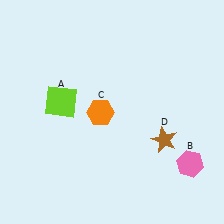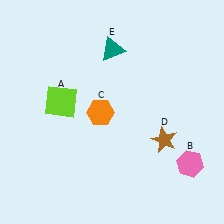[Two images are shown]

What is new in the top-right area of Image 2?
A teal triangle (E) was added in the top-right area of Image 2.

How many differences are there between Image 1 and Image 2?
There is 1 difference between the two images.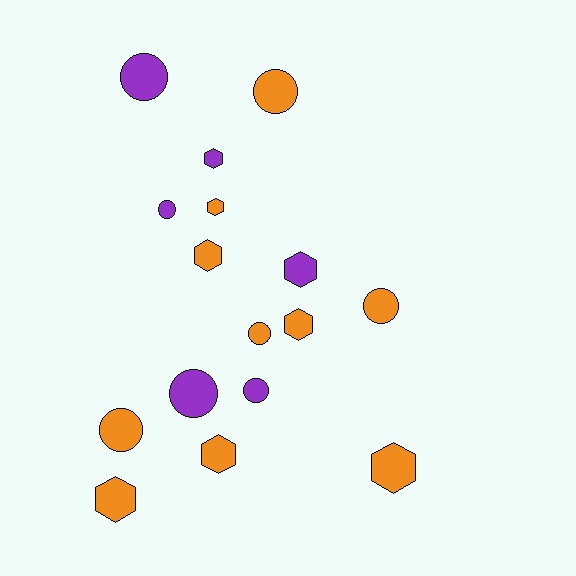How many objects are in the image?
There are 16 objects.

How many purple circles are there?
There are 4 purple circles.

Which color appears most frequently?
Orange, with 10 objects.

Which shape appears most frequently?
Hexagon, with 8 objects.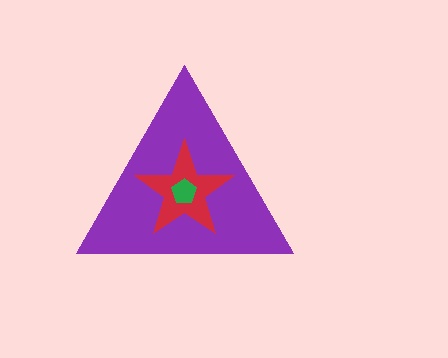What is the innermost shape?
The green pentagon.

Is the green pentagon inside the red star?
Yes.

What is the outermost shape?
The purple triangle.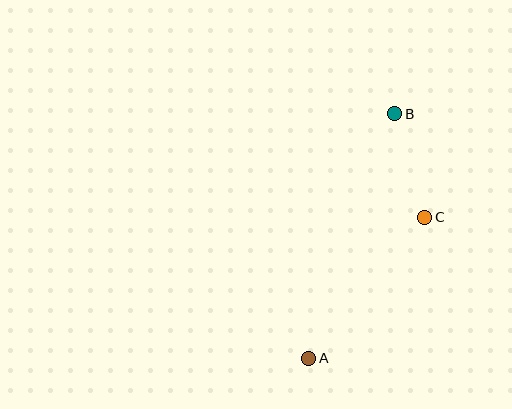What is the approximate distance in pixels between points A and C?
The distance between A and C is approximately 183 pixels.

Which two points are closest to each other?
Points B and C are closest to each other.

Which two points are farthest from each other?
Points A and B are farthest from each other.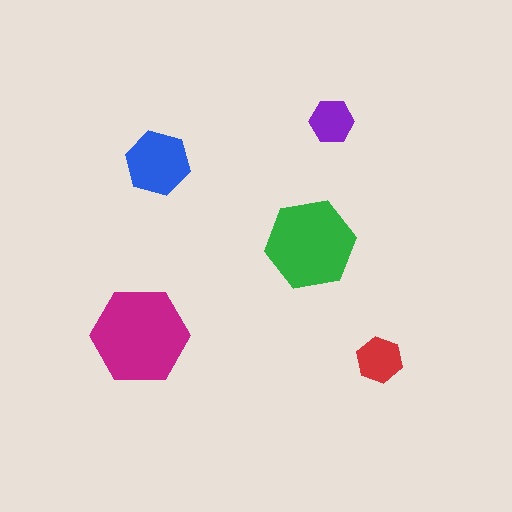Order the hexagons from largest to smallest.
the magenta one, the green one, the blue one, the red one, the purple one.